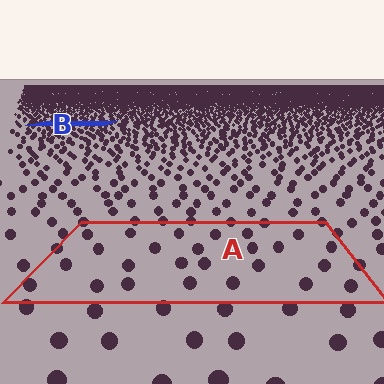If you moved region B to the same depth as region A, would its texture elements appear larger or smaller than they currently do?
They would appear larger. At a closer depth, the same texture elements are projected at a bigger on-screen size.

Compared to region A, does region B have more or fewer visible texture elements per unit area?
Region B has more texture elements per unit area — they are packed more densely because it is farther away.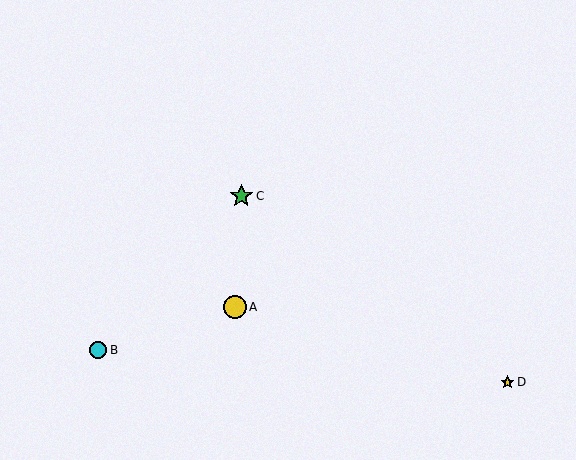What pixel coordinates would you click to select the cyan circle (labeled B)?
Click at (98, 350) to select the cyan circle B.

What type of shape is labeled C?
Shape C is a green star.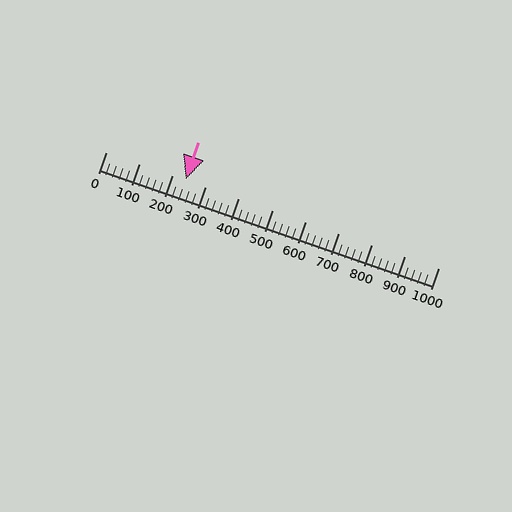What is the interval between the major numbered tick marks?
The major tick marks are spaced 100 units apart.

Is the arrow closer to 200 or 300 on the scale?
The arrow is closer to 200.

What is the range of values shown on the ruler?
The ruler shows values from 0 to 1000.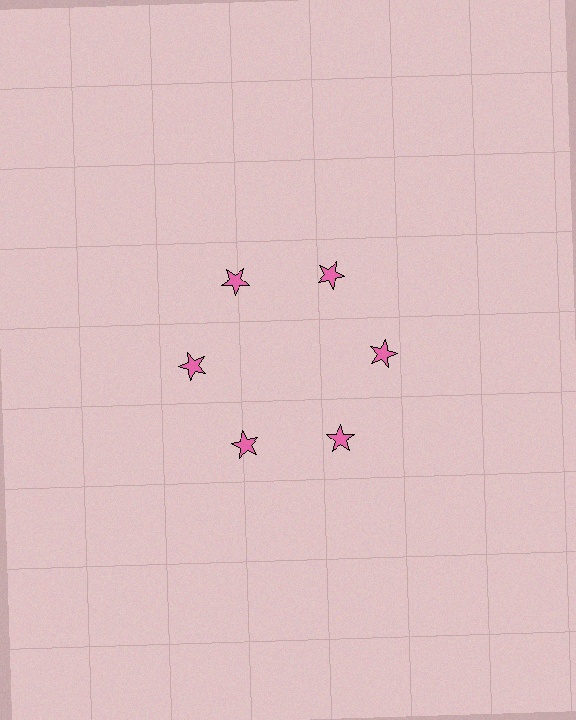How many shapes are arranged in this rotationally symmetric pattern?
There are 6 shapes, arranged in 6 groups of 1.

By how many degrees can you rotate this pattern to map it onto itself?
The pattern maps onto itself every 60 degrees of rotation.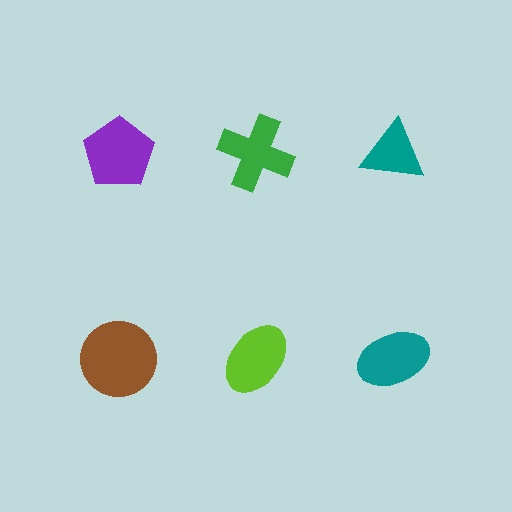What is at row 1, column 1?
A purple pentagon.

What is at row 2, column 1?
A brown circle.